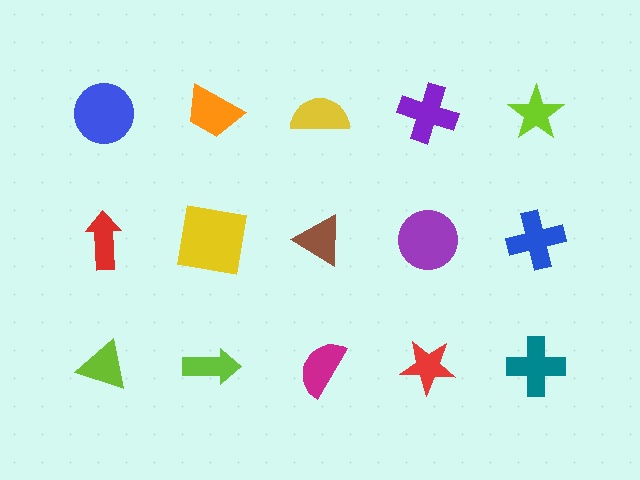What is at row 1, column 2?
An orange trapezoid.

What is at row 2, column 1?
A red arrow.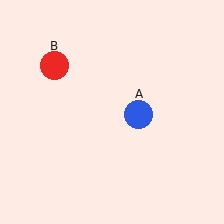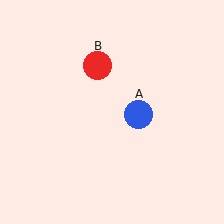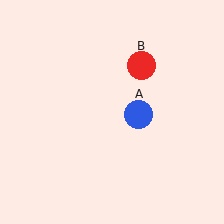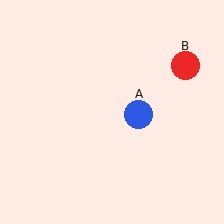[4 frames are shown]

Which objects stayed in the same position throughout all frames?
Blue circle (object A) remained stationary.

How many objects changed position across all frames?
1 object changed position: red circle (object B).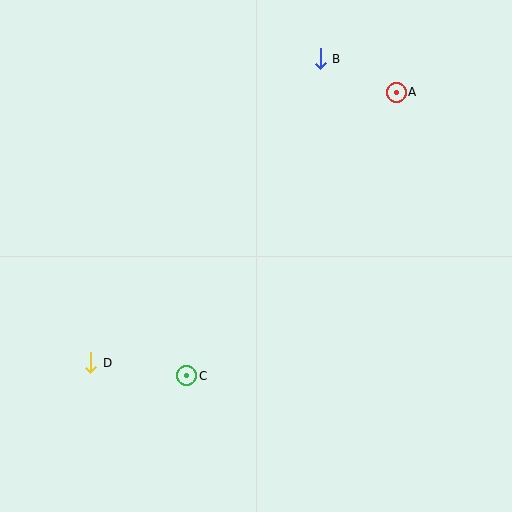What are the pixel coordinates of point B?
Point B is at (320, 59).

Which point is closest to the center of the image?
Point C at (187, 376) is closest to the center.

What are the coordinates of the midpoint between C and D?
The midpoint between C and D is at (139, 369).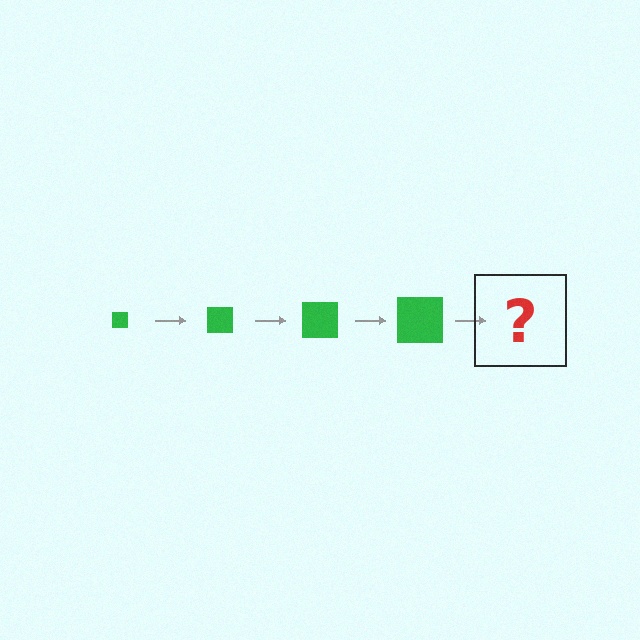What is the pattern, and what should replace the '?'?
The pattern is that the square gets progressively larger each step. The '?' should be a green square, larger than the previous one.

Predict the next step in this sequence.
The next step is a green square, larger than the previous one.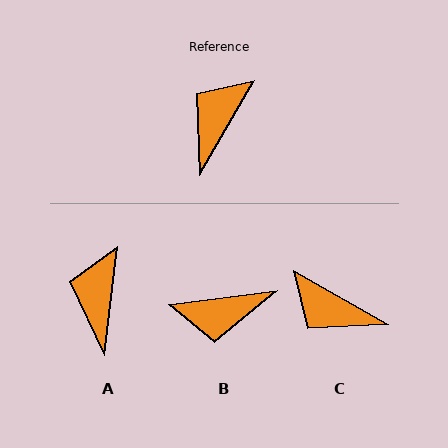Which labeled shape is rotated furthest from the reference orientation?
B, about 127 degrees away.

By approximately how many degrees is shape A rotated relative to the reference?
Approximately 24 degrees counter-clockwise.